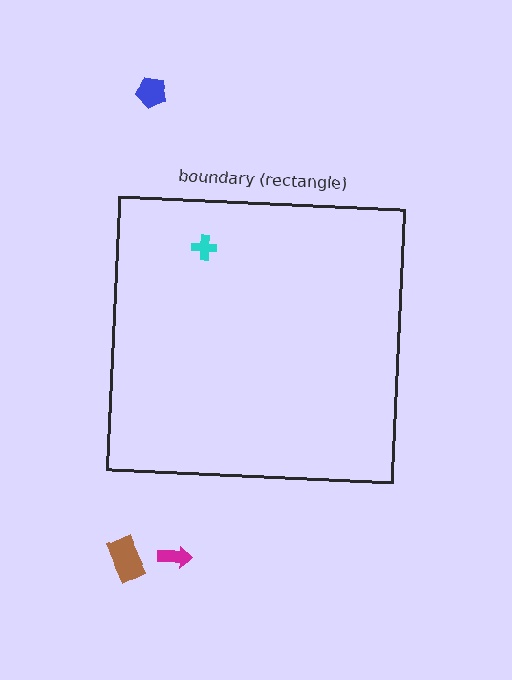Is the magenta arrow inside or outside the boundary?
Outside.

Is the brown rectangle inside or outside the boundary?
Outside.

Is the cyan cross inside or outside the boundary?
Inside.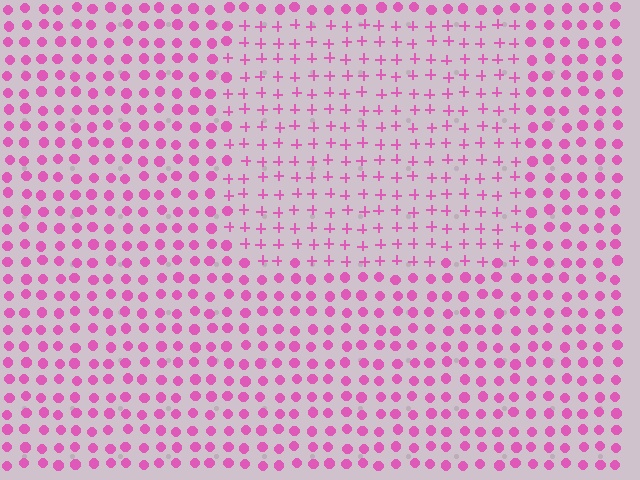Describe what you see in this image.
The image is filled with small pink elements arranged in a uniform grid. A rectangle-shaped region contains plus signs, while the surrounding area contains circles. The boundary is defined purely by the change in element shape.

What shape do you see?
I see a rectangle.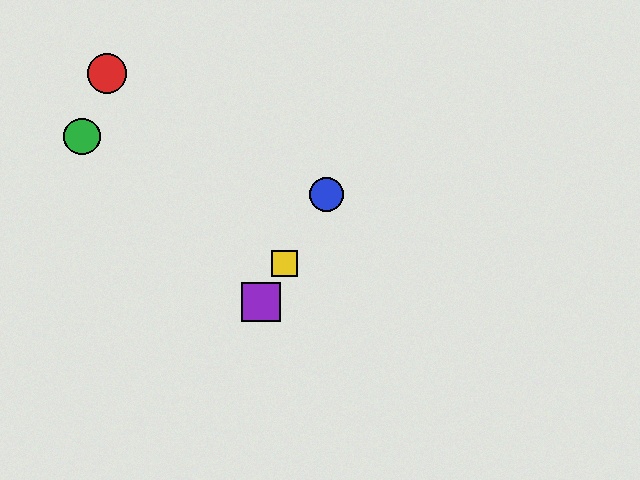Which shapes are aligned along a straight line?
The blue circle, the yellow square, the purple square are aligned along a straight line.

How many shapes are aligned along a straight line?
3 shapes (the blue circle, the yellow square, the purple square) are aligned along a straight line.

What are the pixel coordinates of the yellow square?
The yellow square is at (284, 264).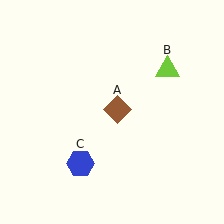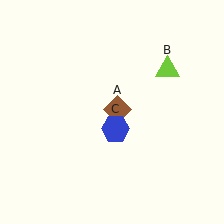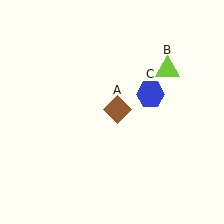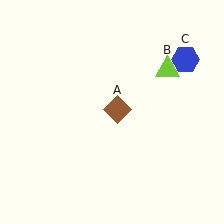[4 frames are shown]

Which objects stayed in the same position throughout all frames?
Brown diamond (object A) and lime triangle (object B) remained stationary.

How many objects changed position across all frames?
1 object changed position: blue hexagon (object C).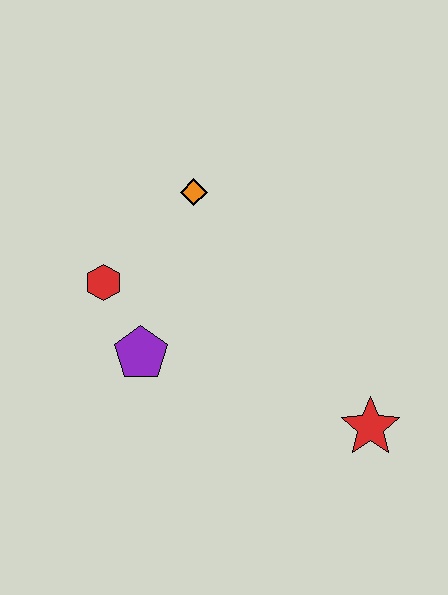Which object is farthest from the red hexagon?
The red star is farthest from the red hexagon.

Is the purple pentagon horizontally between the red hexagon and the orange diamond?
Yes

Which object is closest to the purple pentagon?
The red hexagon is closest to the purple pentagon.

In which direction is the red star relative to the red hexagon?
The red star is to the right of the red hexagon.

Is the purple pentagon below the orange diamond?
Yes